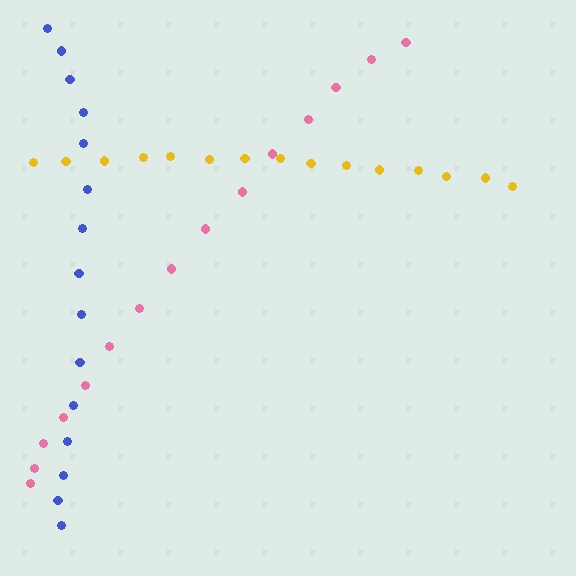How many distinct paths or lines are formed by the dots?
There are 3 distinct paths.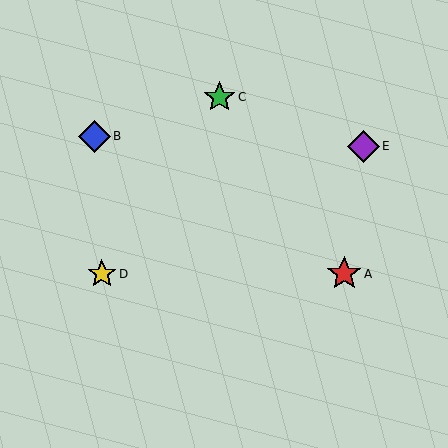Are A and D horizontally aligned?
Yes, both are at y≈274.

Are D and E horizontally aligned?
No, D is at y≈274 and E is at y≈146.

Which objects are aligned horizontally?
Objects A, D are aligned horizontally.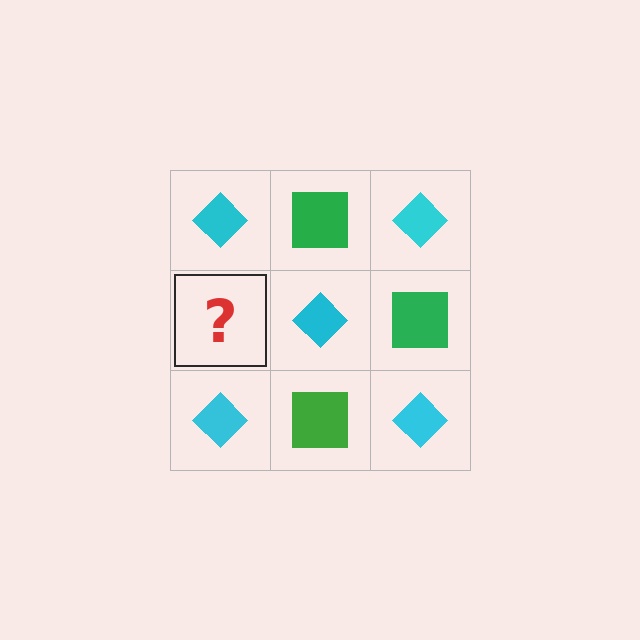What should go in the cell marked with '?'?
The missing cell should contain a green square.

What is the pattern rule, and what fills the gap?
The rule is that it alternates cyan diamond and green square in a checkerboard pattern. The gap should be filled with a green square.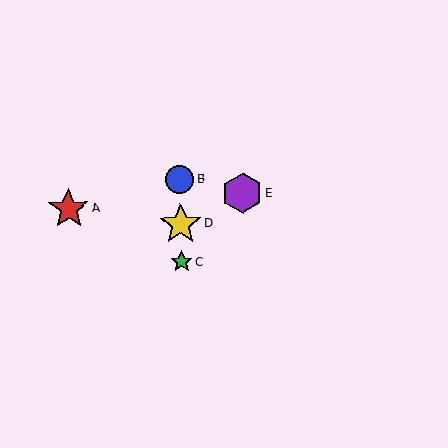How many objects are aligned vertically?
3 objects (B, C, D) are aligned vertically.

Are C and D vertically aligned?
Yes, both are at x≈182.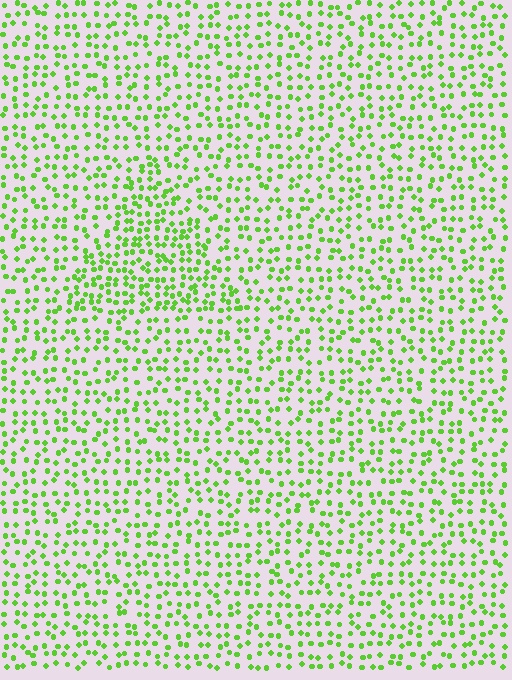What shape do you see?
I see a triangle.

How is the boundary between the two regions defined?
The boundary is defined by a change in element density (approximately 1.6x ratio). All elements are the same color, size, and shape.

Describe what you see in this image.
The image contains small lime elements arranged at two different densities. A triangle-shaped region is visible where the elements are more densely packed than the surrounding area.